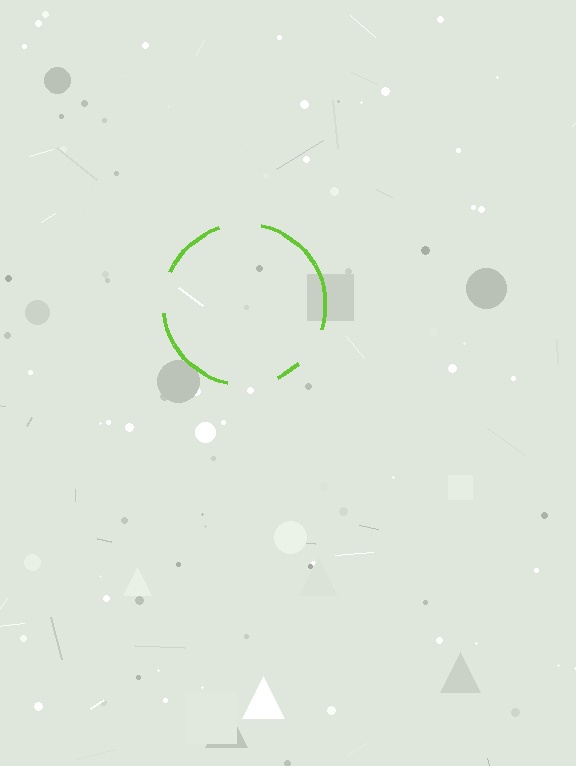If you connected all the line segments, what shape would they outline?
They would outline a circle.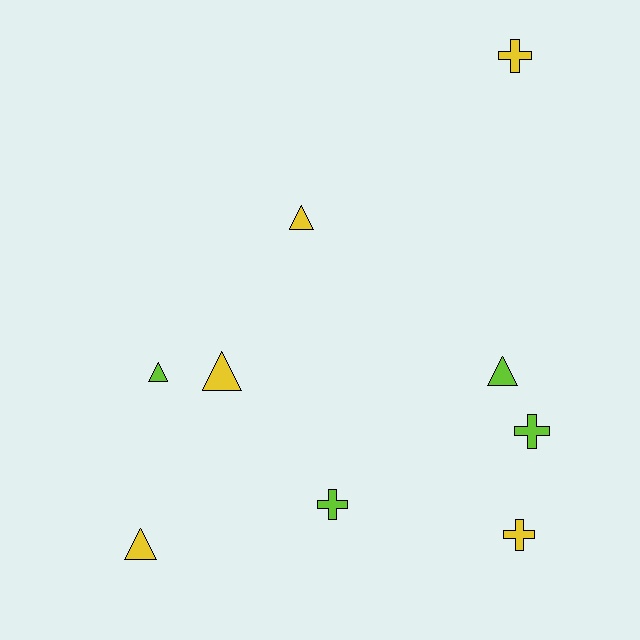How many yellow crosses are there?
There are 2 yellow crosses.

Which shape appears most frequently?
Triangle, with 5 objects.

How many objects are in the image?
There are 9 objects.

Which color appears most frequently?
Yellow, with 5 objects.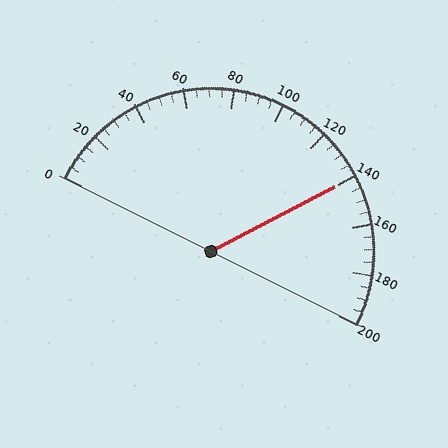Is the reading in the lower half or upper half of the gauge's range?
The reading is in the upper half of the range (0 to 200).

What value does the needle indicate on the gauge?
The needle indicates approximately 140.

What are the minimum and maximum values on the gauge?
The gauge ranges from 0 to 200.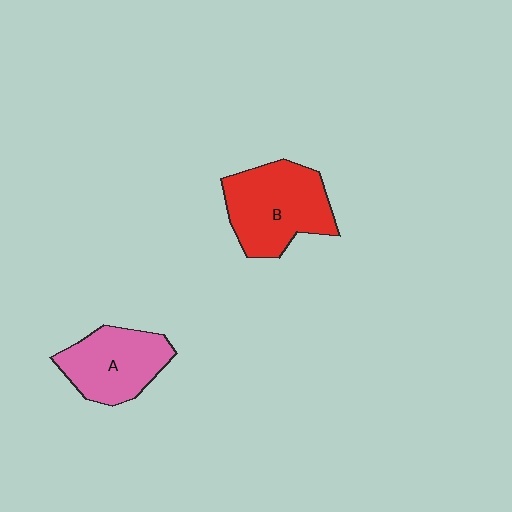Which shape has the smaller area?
Shape A (pink).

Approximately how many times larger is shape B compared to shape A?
Approximately 1.2 times.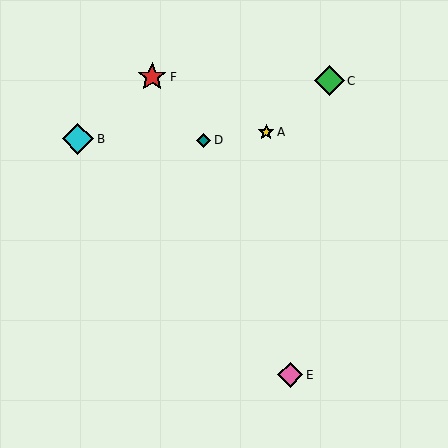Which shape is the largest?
The cyan diamond (labeled B) is the largest.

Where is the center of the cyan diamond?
The center of the cyan diamond is at (78, 139).